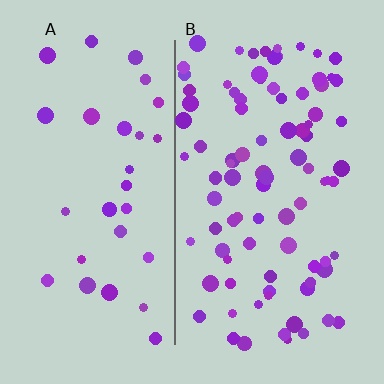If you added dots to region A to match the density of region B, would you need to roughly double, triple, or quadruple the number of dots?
Approximately triple.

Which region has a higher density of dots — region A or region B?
B (the right).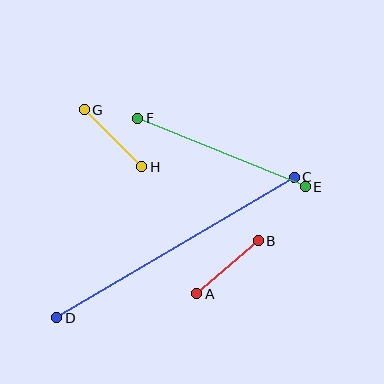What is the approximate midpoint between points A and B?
The midpoint is at approximately (228, 267) pixels.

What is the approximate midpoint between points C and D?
The midpoint is at approximately (176, 248) pixels.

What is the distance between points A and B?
The distance is approximately 81 pixels.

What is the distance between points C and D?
The distance is approximately 276 pixels.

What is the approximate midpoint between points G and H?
The midpoint is at approximately (113, 138) pixels.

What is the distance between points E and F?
The distance is approximately 181 pixels.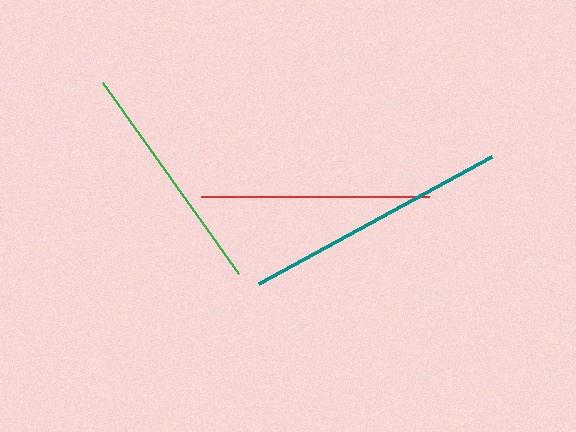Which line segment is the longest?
The teal line is the longest at approximately 265 pixels.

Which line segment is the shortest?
The red line is the shortest at approximately 227 pixels.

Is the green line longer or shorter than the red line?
The green line is longer than the red line.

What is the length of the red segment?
The red segment is approximately 227 pixels long.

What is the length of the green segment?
The green segment is approximately 234 pixels long.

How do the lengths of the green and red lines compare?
The green and red lines are approximately the same length.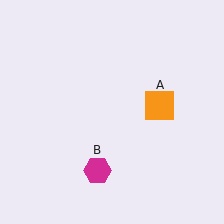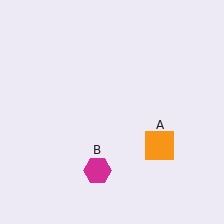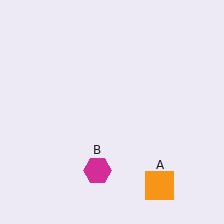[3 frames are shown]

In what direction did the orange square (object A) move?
The orange square (object A) moved down.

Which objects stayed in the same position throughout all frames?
Magenta hexagon (object B) remained stationary.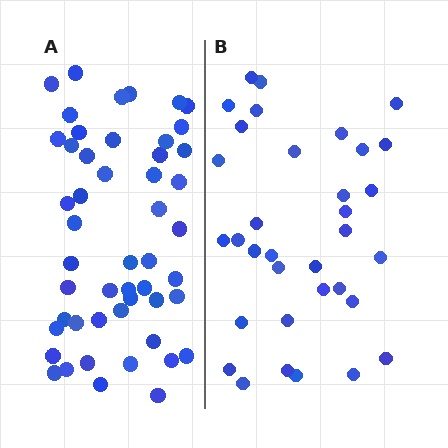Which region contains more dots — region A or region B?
Region A (the left region) has more dots.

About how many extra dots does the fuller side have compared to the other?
Region A has approximately 15 more dots than region B.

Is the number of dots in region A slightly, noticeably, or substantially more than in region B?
Region A has substantially more. The ratio is roughly 1.5 to 1.